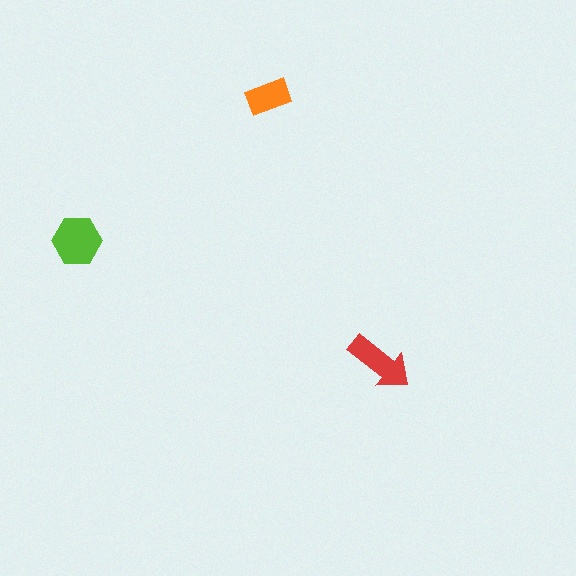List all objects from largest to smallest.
The lime hexagon, the red arrow, the orange rectangle.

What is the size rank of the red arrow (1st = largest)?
2nd.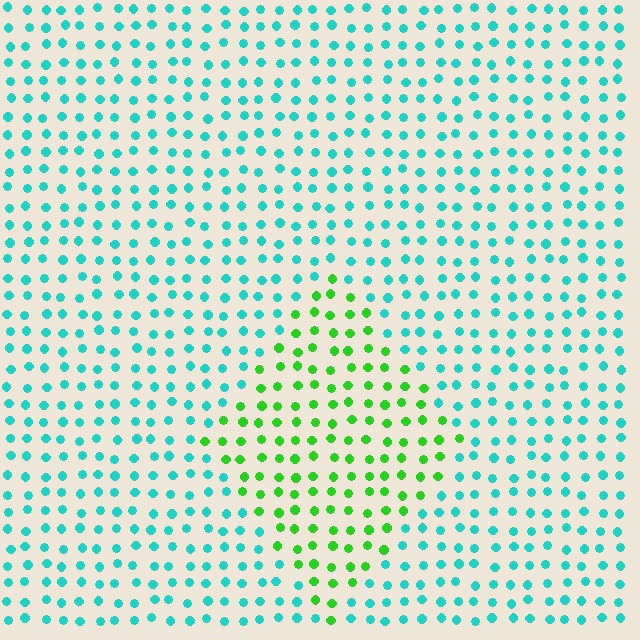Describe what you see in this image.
The image is filled with small cyan elements in a uniform arrangement. A diamond-shaped region is visible where the elements are tinted to a slightly different hue, forming a subtle color boundary.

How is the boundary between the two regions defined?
The boundary is defined purely by a slight shift in hue (about 58 degrees). Spacing, size, and orientation are identical on both sides.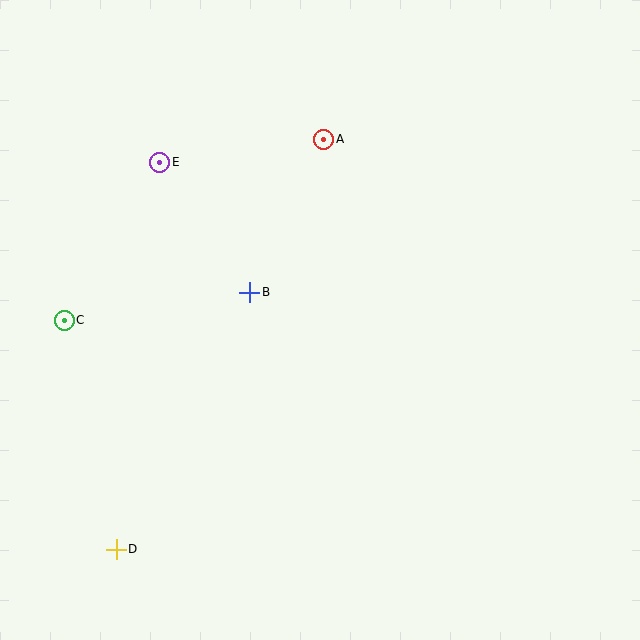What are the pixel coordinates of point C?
Point C is at (64, 320).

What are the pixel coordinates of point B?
Point B is at (250, 292).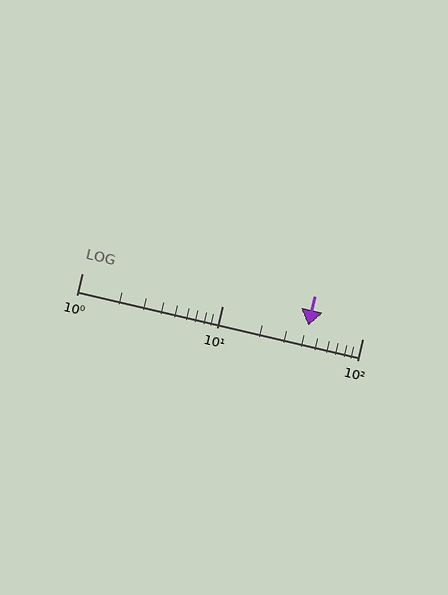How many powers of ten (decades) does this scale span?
The scale spans 2 decades, from 1 to 100.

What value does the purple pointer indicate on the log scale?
The pointer indicates approximately 41.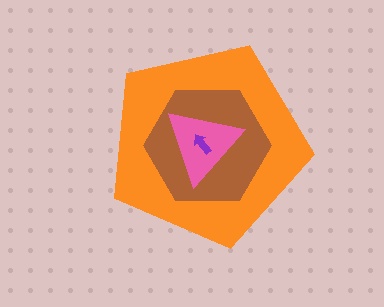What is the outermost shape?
The orange pentagon.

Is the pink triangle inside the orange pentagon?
Yes.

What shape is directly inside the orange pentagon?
The brown hexagon.